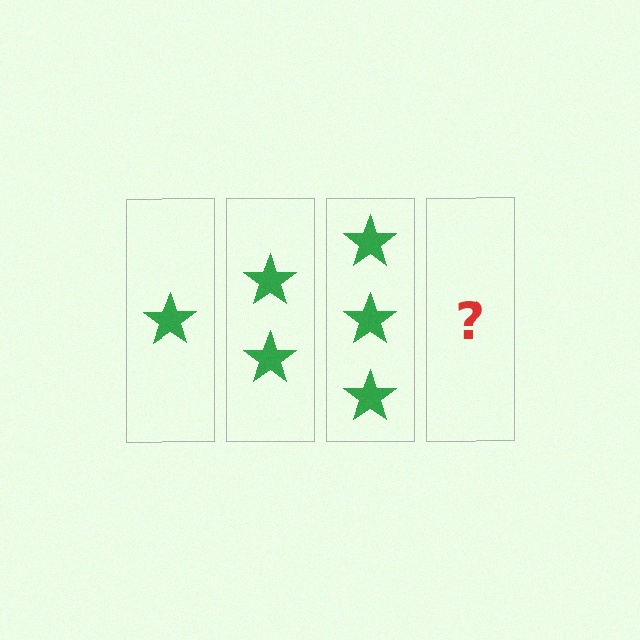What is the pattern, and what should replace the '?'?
The pattern is that each step adds one more star. The '?' should be 4 stars.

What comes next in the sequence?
The next element should be 4 stars.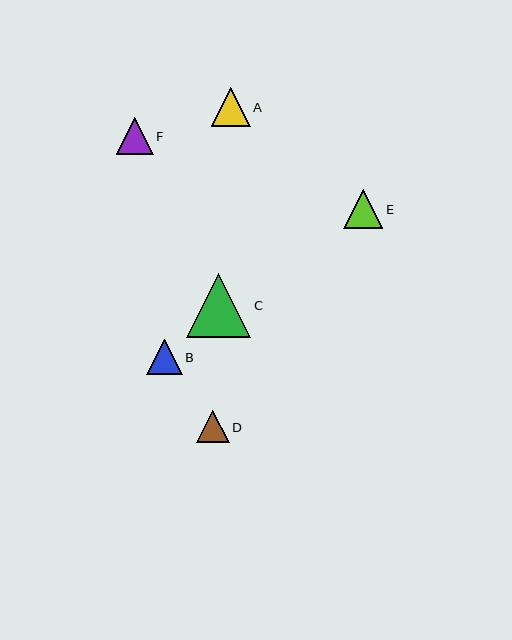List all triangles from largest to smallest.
From largest to smallest: C, E, A, F, B, D.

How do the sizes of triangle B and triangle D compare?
Triangle B and triangle D are approximately the same size.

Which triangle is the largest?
Triangle C is the largest with a size of approximately 64 pixels.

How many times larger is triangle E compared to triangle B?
Triangle E is approximately 1.1 times the size of triangle B.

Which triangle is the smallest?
Triangle D is the smallest with a size of approximately 32 pixels.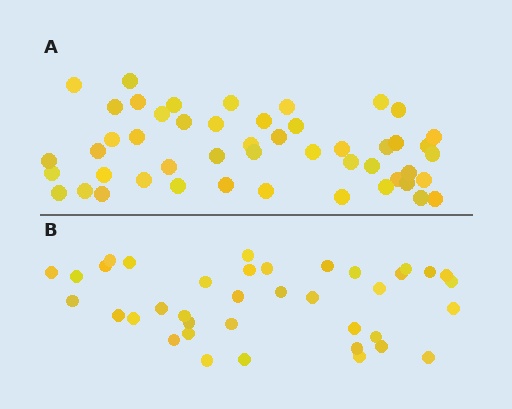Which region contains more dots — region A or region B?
Region A (the top region) has more dots.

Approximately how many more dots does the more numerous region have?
Region A has roughly 12 or so more dots than region B.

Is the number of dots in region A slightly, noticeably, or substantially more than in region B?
Region A has noticeably more, but not dramatically so. The ratio is roughly 1.3 to 1.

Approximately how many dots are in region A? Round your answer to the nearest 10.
About 50 dots. (The exact count is 49, which rounds to 50.)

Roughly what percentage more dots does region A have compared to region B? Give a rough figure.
About 30% more.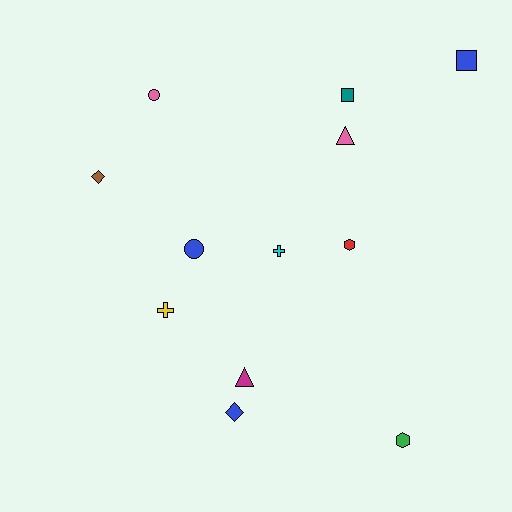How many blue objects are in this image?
There are 3 blue objects.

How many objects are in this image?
There are 12 objects.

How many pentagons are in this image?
There are no pentagons.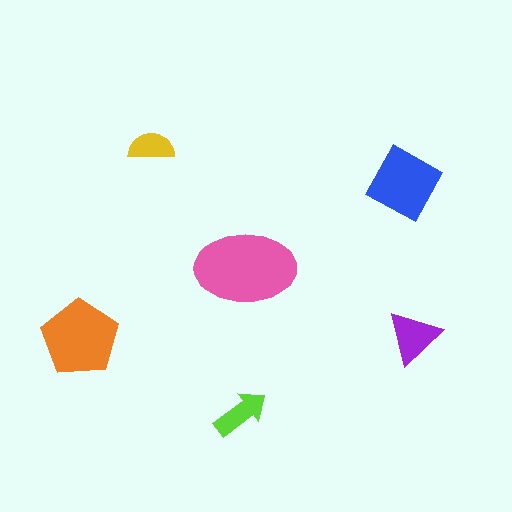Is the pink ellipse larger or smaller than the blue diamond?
Larger.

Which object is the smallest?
The yellow semicircle.